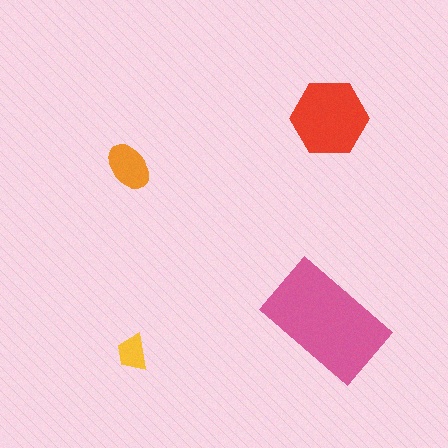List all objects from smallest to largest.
The yellow trapezoid, the orange ellipse, the red hexagon, the pink rectangle.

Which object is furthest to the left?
The orange ellipse is leftmost.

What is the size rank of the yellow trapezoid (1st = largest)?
4th.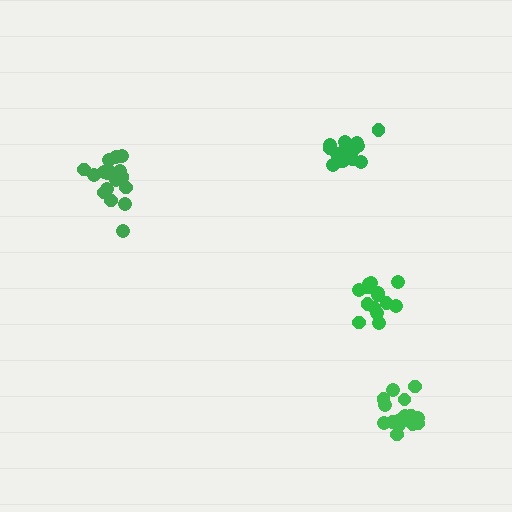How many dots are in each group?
Group 1: 15 dots, Group 2: 18 dots, Group 3: 18 dots, Group 4: 14 dots (65 total).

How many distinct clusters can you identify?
There are 4 distinct clusters.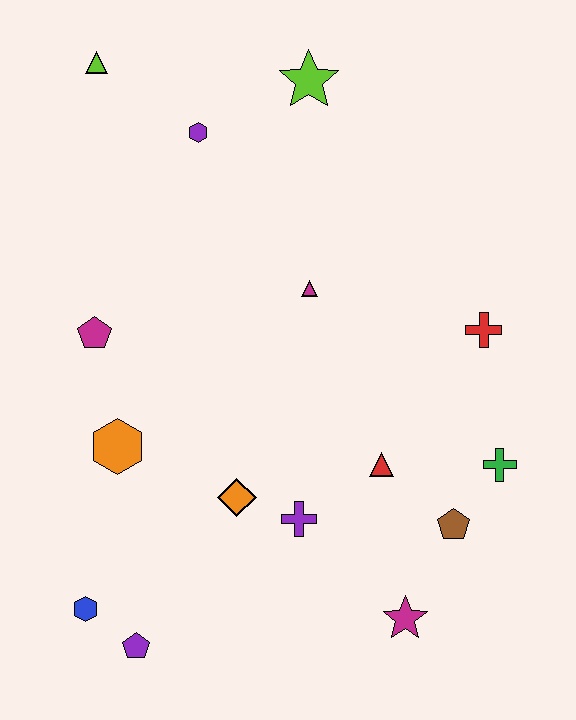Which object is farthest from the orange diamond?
The lime triangle is farthest from the orange diamond.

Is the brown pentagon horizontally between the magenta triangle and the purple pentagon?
No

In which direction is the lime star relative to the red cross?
The lime star is above the red cross.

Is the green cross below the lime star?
Yes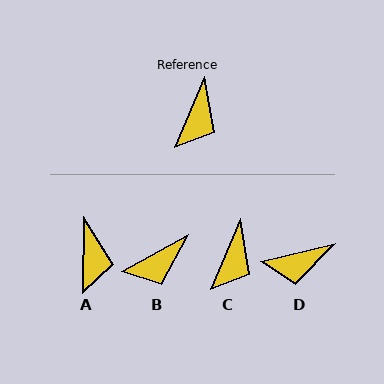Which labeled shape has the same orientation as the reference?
C.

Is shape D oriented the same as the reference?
No, it is off by about 54 degrees.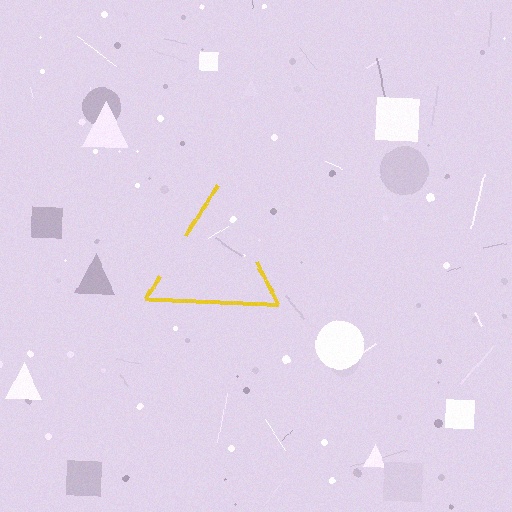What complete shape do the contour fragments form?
The contour fragments form a triangle.